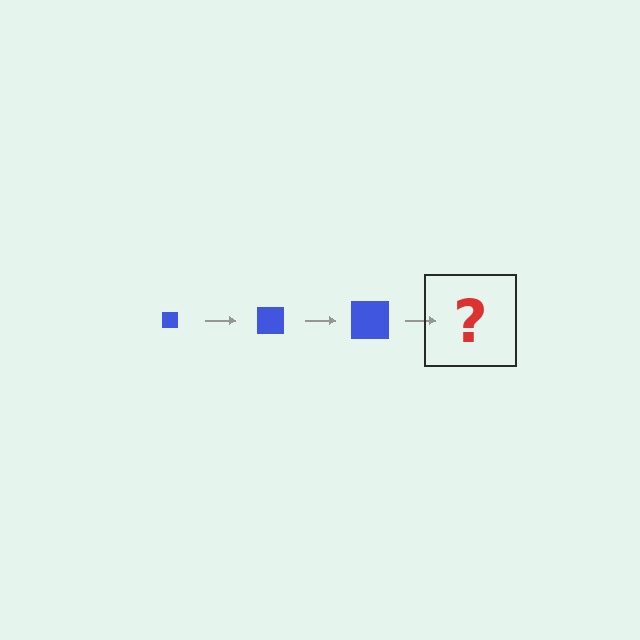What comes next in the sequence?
The next element should be a blue square, larger than the previous one.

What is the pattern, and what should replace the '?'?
The pattern is that the square gets progressively larger each step. The '?' should be a blue square, larger than the previous one.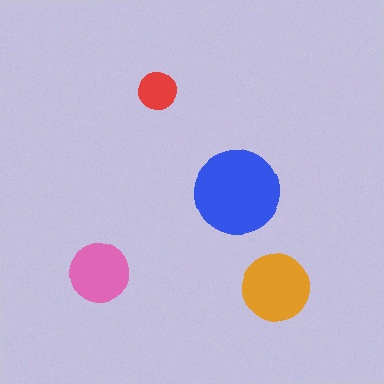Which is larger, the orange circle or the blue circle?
The blue one.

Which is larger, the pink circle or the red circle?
The pink one.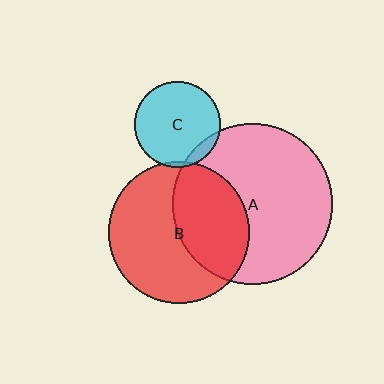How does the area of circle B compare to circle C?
Approximately 2.7 times.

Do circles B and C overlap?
Yes.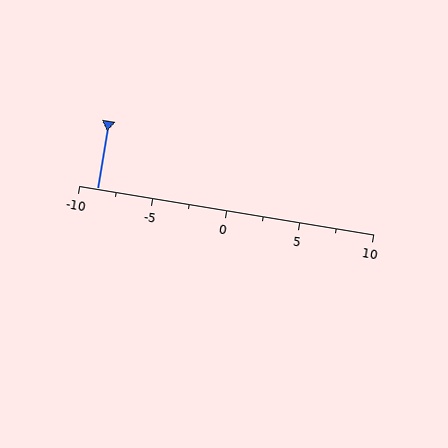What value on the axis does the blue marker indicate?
The marker indicates approximately -8.8.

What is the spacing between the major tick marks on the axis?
The major ticks are spaced 5 apart.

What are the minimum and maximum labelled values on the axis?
The axis runs from -10 to 10.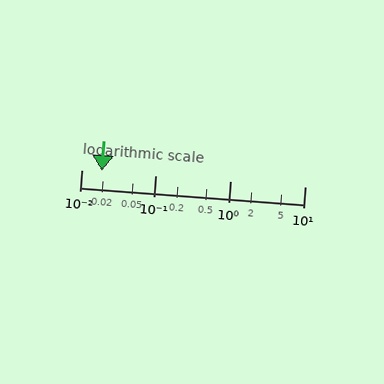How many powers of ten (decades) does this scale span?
The scale spans 3 decades, from 0.01 to 10.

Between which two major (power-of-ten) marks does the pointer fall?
The pointer is between 0.01 and 0.1.